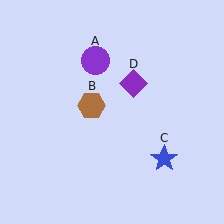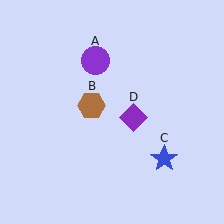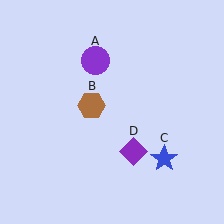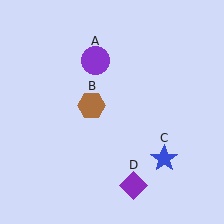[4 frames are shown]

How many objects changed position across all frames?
1 object changed position: purple diamond (object D).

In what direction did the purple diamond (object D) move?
The purple diamond (object D) moved down.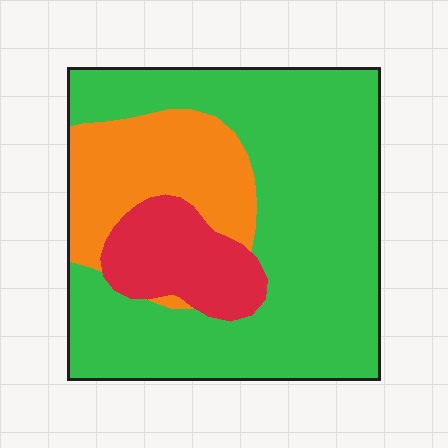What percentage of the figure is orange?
Orange covers around 20% of the figure.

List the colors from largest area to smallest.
From largest to smallest: green, orange, red.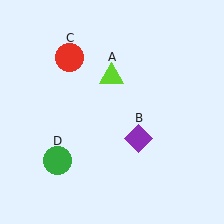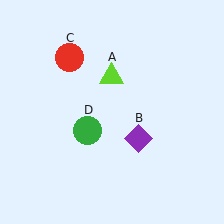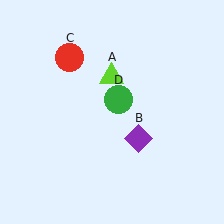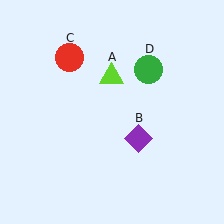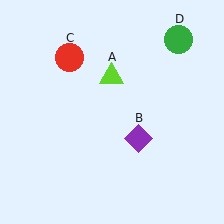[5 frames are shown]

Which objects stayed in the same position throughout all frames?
Lime triangle (object A) and purple diamond (object B) and red circle (object C) remained stationary.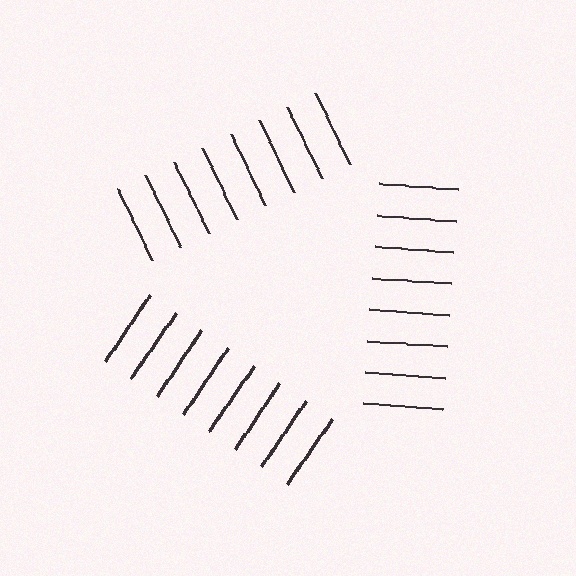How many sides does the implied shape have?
3 sides — the line-ends trace a triangle.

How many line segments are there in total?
24 — 8 along each of the 3 edges.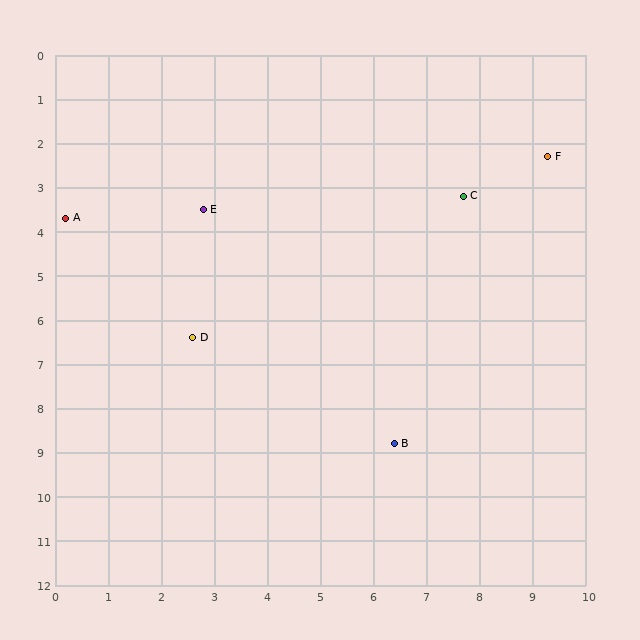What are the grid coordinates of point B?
Point B is at approximately (6.4, 8.8).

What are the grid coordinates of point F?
Point F is at approximately (9.3, 2.3).